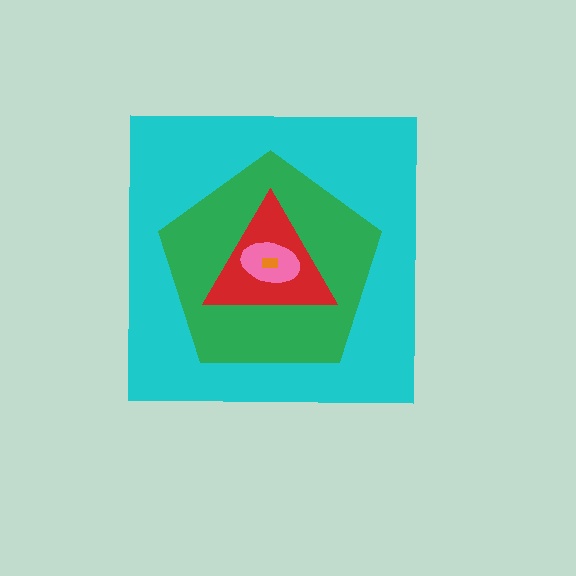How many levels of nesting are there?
5.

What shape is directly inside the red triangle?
The pink ellipse.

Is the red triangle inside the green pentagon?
Yes.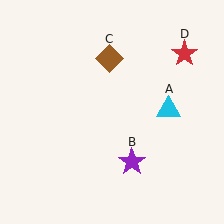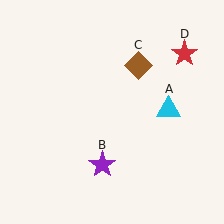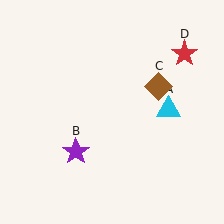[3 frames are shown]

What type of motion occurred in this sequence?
The purple star (object B), brown diamond (object C) rotated clockwise around the center of the scene.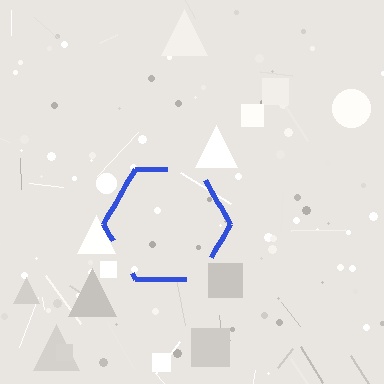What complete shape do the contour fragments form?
The contour fragments form a hexagon.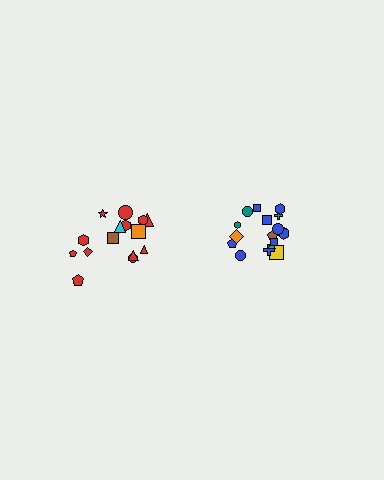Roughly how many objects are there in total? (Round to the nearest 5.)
Roughly 35 objects in total.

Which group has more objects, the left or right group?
The right group.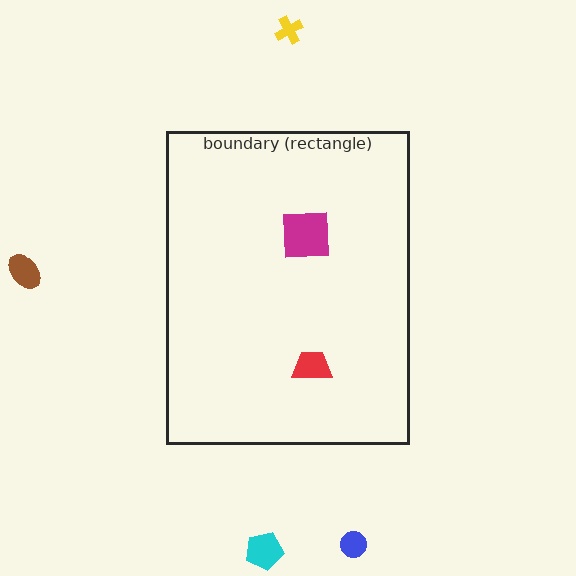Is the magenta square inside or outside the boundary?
Inside.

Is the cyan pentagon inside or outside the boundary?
Outside.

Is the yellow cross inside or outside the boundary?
Outside.